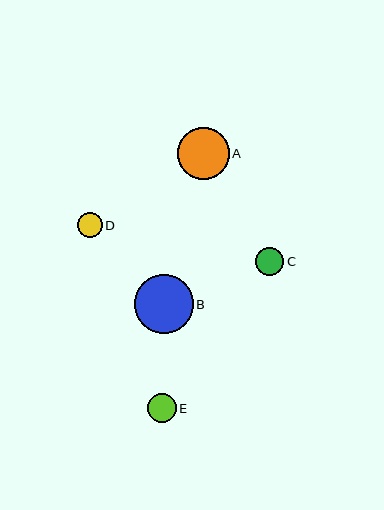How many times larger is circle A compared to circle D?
Circle A is approximately 2.1 times the size of circle D.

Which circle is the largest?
Circle B is the largest with a size of approximately 59 pixels.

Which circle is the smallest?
Circle D is the smallest with a size of approximately 24 pixels.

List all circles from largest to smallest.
From largest to smallest: B, A, E, C, D.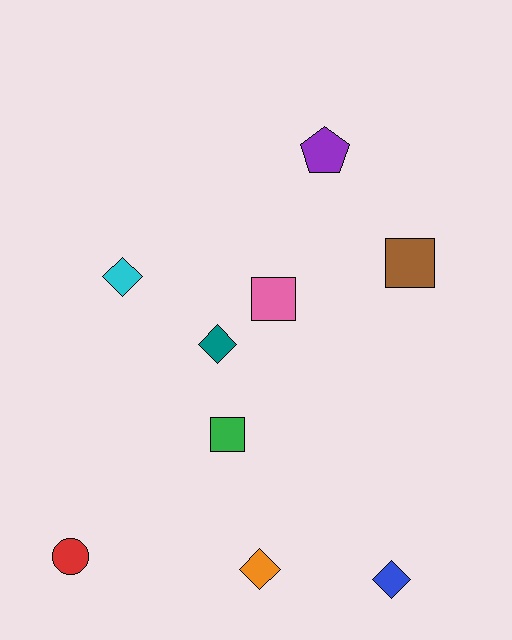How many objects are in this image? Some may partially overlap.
There are 9 objects.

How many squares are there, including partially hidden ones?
There are 3 squares.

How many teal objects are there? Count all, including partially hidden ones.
There is 1 teal object.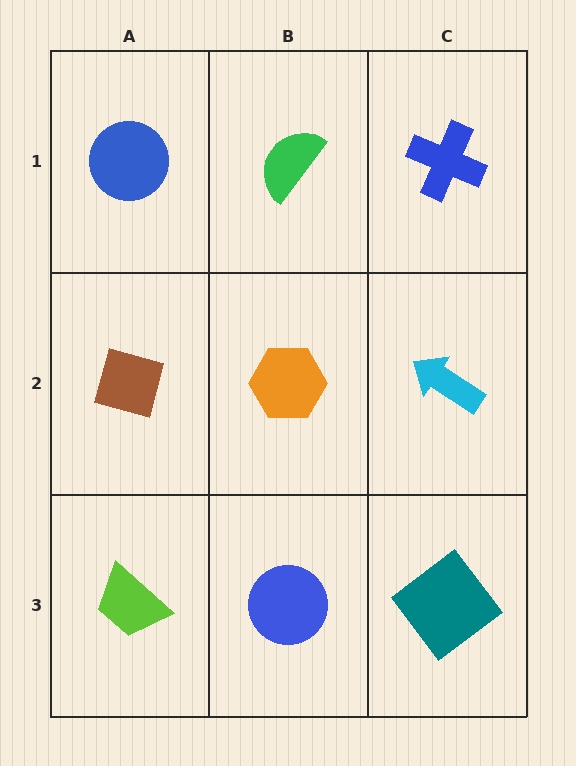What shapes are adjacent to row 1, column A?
A brown square (row 2, column A), a green semicircle (row 1, column B).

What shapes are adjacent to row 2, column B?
A green semicircle (row 1, column B), a blue circle (row 3, column B), a brown square (row 2, column A), a cyan arrow (row 2, column C).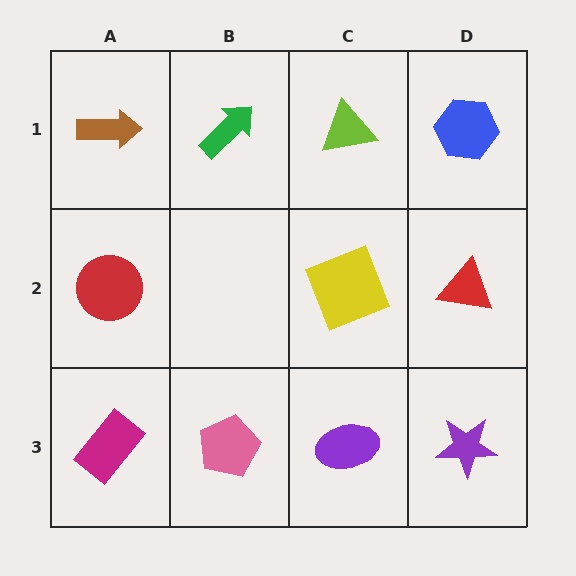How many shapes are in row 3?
4 shapes.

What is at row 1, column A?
A brown arrow.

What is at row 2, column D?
A red triangle.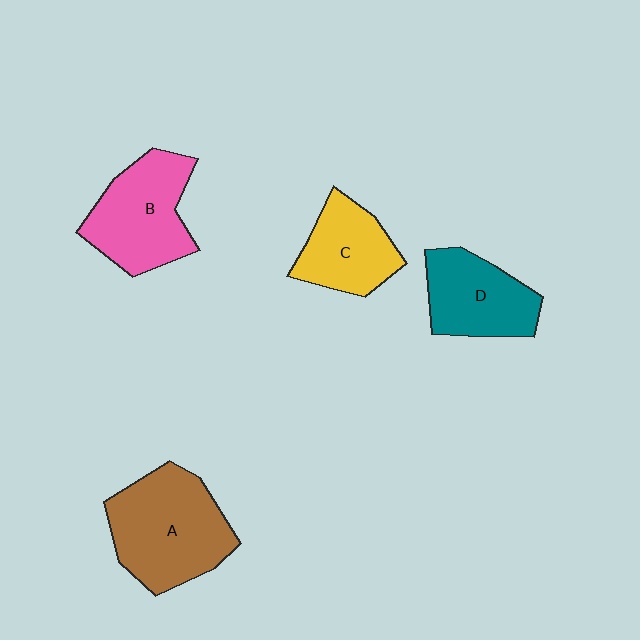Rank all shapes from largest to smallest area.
From largest to smallest: A (brown), B (pink), D (teal), C (yellow).